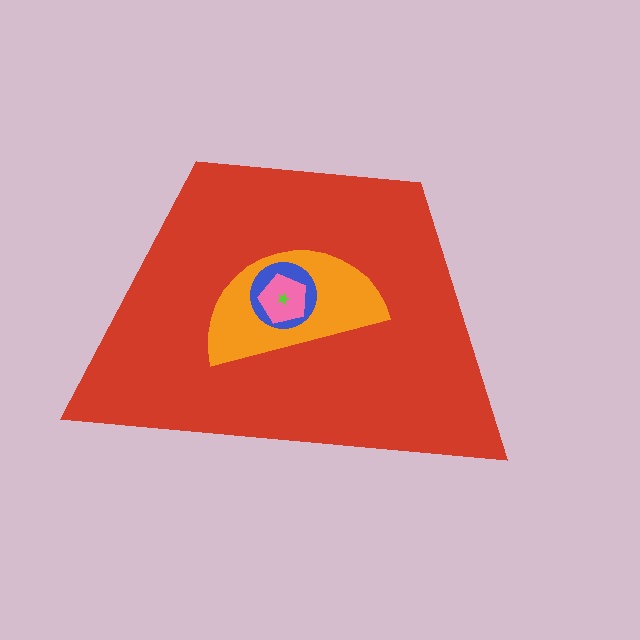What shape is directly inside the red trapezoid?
The orange semicircle.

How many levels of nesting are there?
5.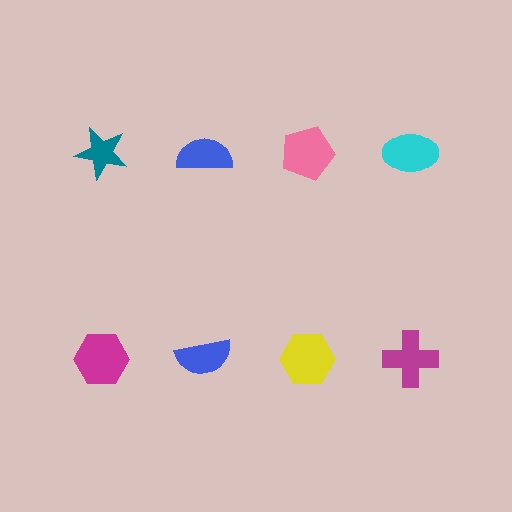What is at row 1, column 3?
A pink pentagon.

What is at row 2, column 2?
A blue semicircle.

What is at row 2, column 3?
A yellow hexagon.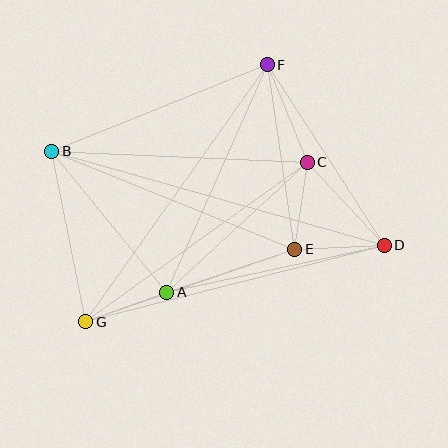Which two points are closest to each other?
Points A and G are closest to each other.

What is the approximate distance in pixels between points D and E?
The distance between D and E is approximately 89 pixels.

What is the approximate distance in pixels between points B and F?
The distance between B and F is approximately 232 pixels.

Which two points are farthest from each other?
Points B and D are farthest from each other.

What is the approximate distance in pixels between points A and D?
The distance between A and D is approximately 222 pixels.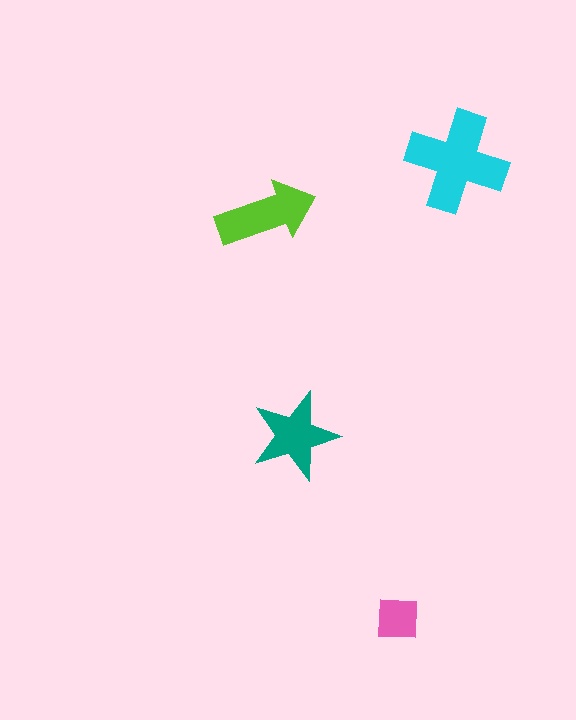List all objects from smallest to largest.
The pink square, the teal star, the lime arrow, the cyan cross.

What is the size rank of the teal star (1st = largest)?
3rd.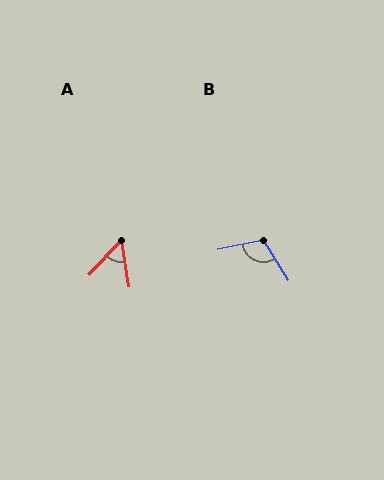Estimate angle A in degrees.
Approximately 52 degrees.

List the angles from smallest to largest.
A (52°), B (110°).